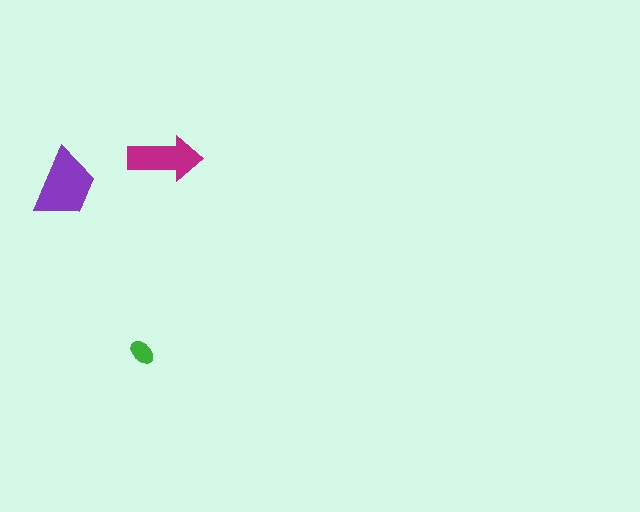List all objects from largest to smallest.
The purple trapezoid, the magenta arrow, the green ellipse.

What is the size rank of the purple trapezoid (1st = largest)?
1st.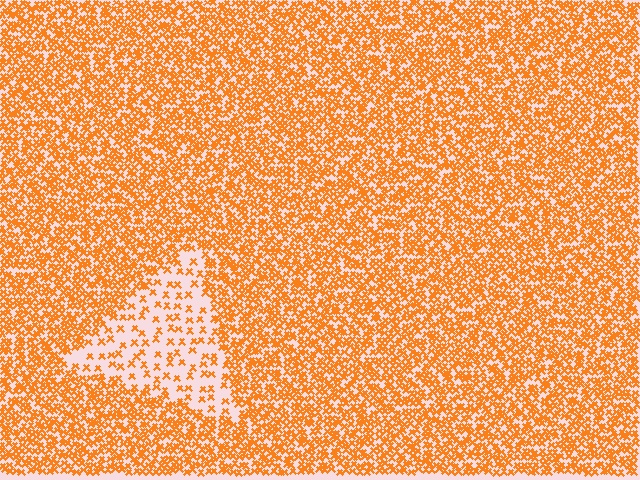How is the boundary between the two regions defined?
The boundary is defined by a change in element density (approximately 3.1x ratio). All elements are the same color, size, and shape.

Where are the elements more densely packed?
The elements are more densely packed outside the triangle boundary.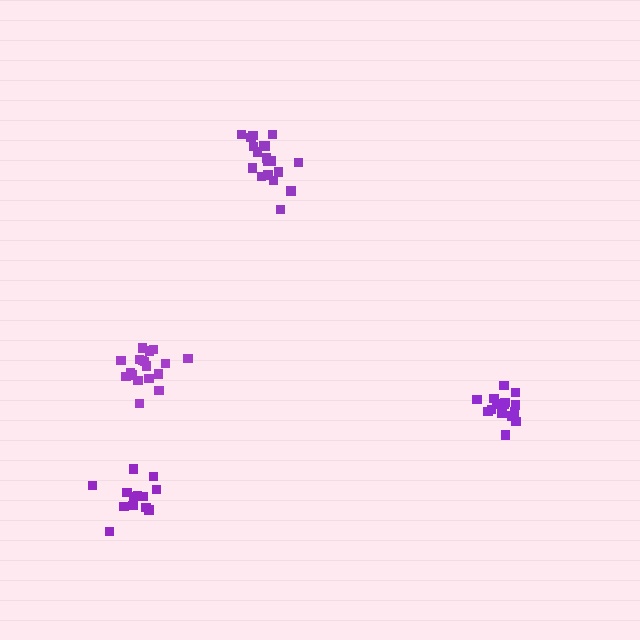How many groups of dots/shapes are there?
There are 4 groups.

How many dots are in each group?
Group 1: 19 dots, Group 2: 16 dots, Group 3: 18 dots, Group 4: 13 dots (66 total).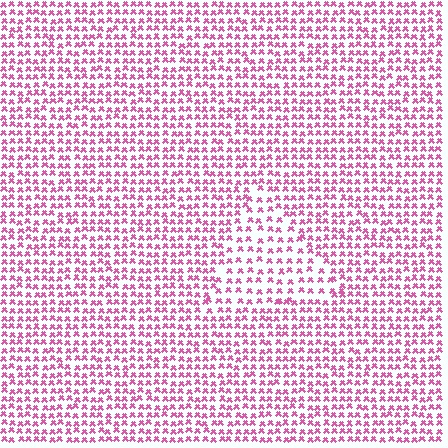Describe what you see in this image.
The image contains small pink elements arranged at two different densities. A triangle-shaped region is visible where the elements are less densely packed than the surrounding area.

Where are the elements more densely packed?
The elements are more densely packed outside the triangle boundary.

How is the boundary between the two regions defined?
The boundary is defined by a change in element density (approximately 1.6x ratio). All elements are the same color, size, and shape.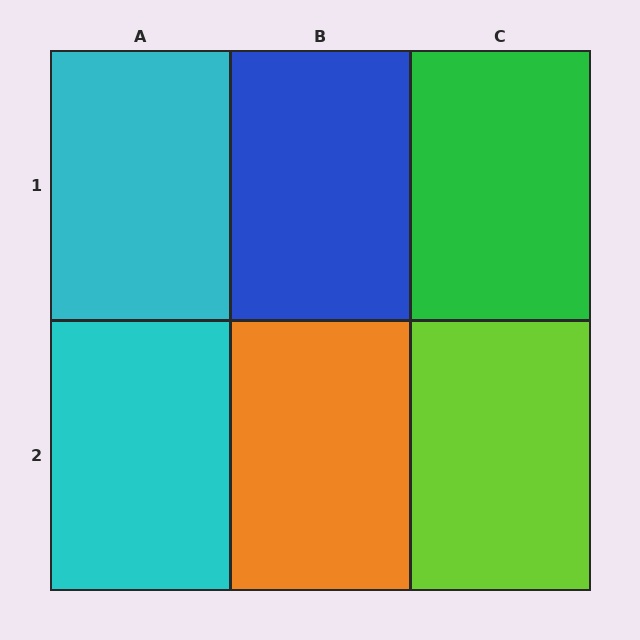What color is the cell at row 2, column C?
Lime.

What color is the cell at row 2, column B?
Orange.